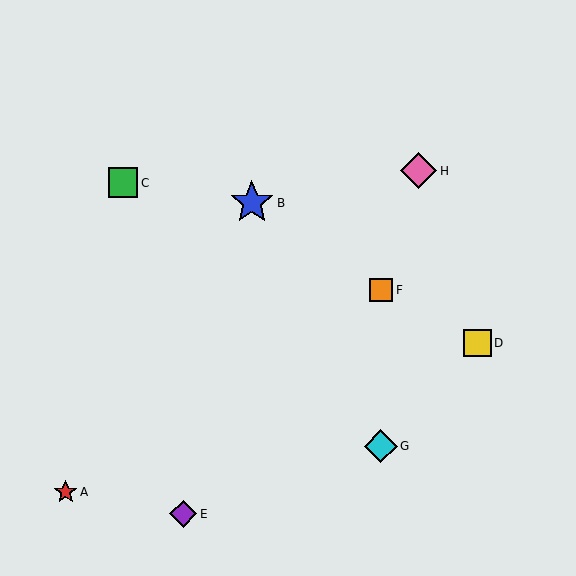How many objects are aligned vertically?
2 objects (F, G) are aligned vertically.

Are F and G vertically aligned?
Yes, both are at x≈381.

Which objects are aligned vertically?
Objects F, G are aligned vertically.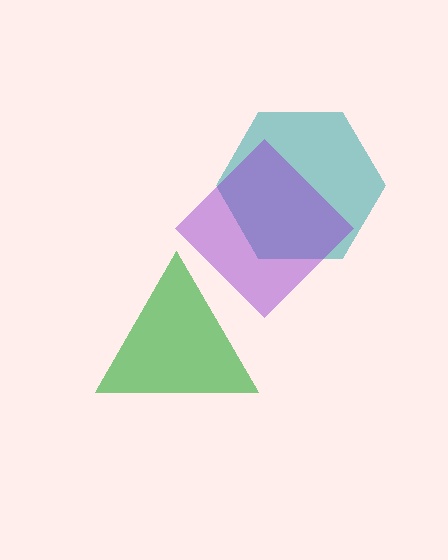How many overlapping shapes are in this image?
There are 3 overlapping shapes in the image.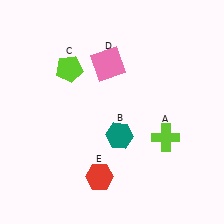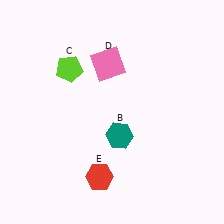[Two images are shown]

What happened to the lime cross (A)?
The lime cross (A) was removed in Image 2. It was in the bottom-right area of Image 1.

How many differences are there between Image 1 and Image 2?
There is 1 difference between the two images.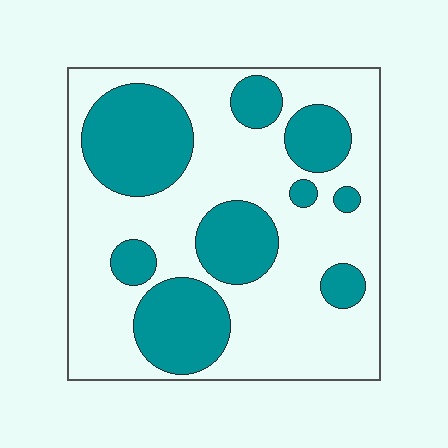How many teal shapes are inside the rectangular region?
9.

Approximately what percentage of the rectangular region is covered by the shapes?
Approximately 35%.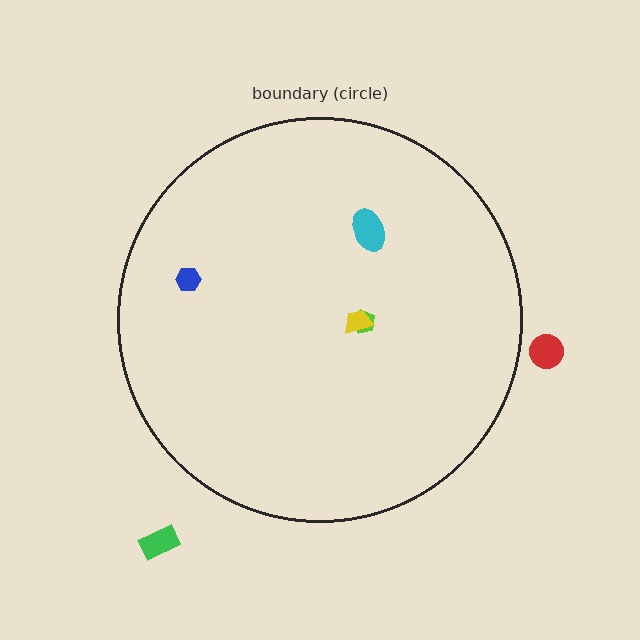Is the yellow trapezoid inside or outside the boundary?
Inside.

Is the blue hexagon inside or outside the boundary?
Inside.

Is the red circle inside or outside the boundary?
Outside.